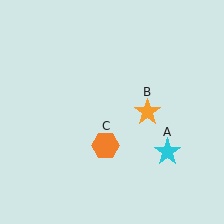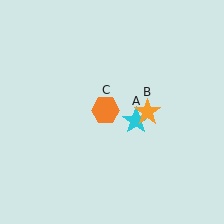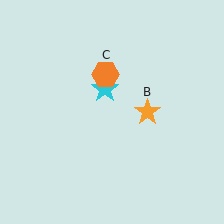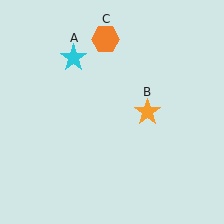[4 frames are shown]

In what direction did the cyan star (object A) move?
The cyan star (object A) moved up and to the left.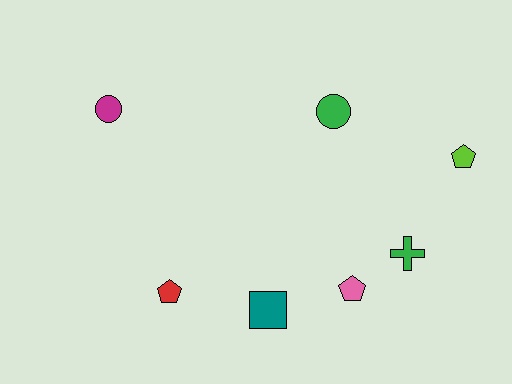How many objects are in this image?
There are 7 objects.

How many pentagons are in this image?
There are 3 pentagons.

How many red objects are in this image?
There is 1 red object.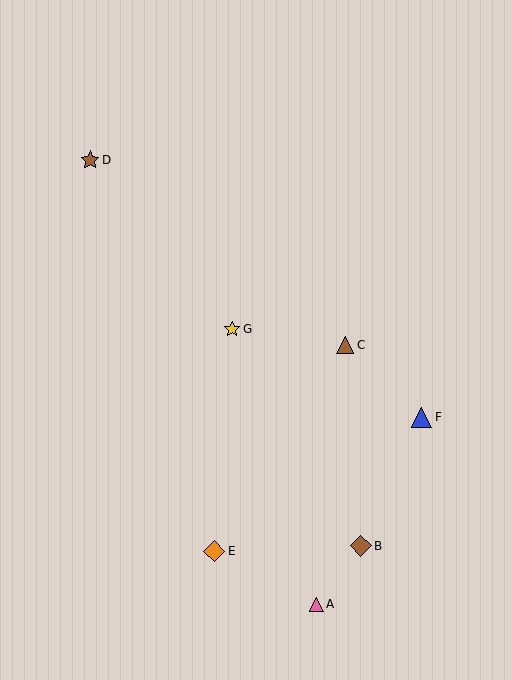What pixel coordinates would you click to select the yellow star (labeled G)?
Click at (232, 329) to select the yellow star G.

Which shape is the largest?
The brown diamond (labeled B) is the largest.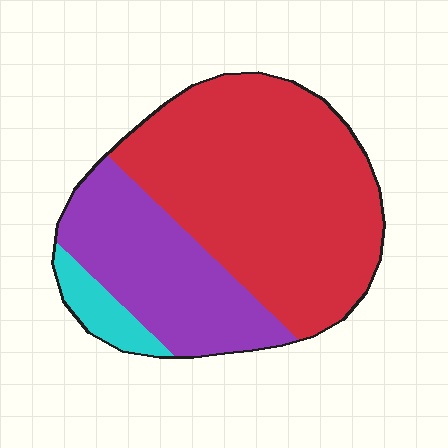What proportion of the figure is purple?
Purple takes up about one third (1/3) of the figure.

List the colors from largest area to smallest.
From largest to smallest: red, purple, cyan.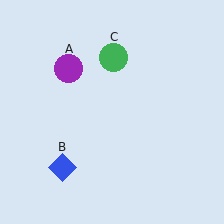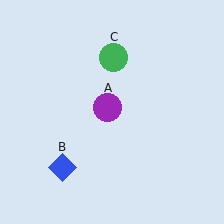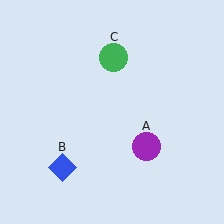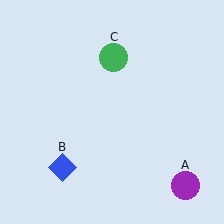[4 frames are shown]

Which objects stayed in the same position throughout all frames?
Blue diamond (object B) and green circle (object C) remained stationary.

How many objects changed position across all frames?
1 object changed position: purple circle (object A).